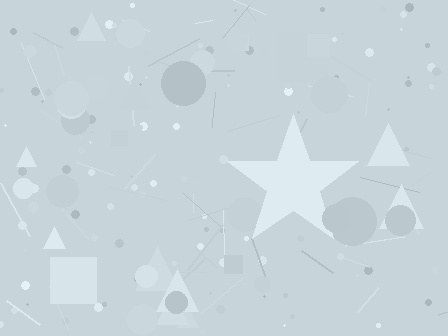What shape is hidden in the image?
A star is hidden in the image.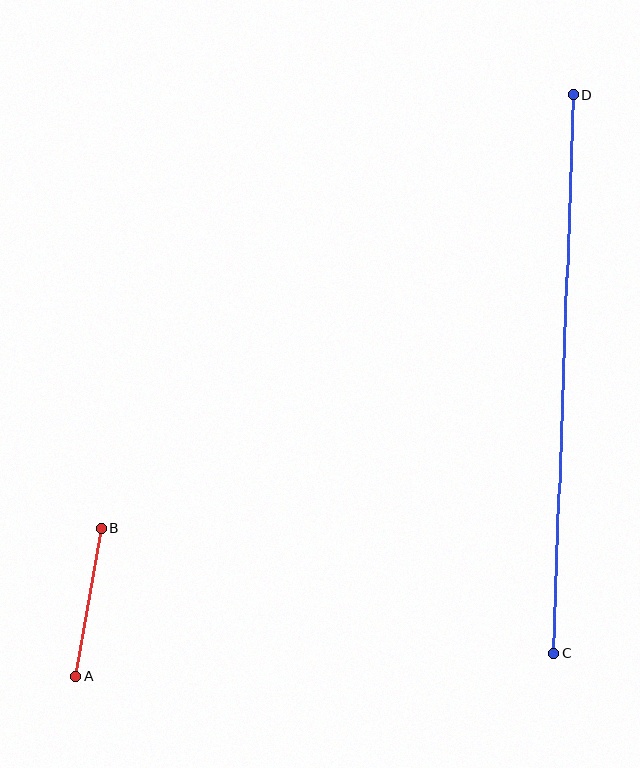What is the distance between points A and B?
The distance is approximately 151 pixels.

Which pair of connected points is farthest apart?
Points C and D are farthest apart.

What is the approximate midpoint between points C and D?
The midpoint is at approximately (564, 374) pixels.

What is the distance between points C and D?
The distance is approximately 559 pixels.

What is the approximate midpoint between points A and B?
The midpoint is at approximately (88, 602) pixels.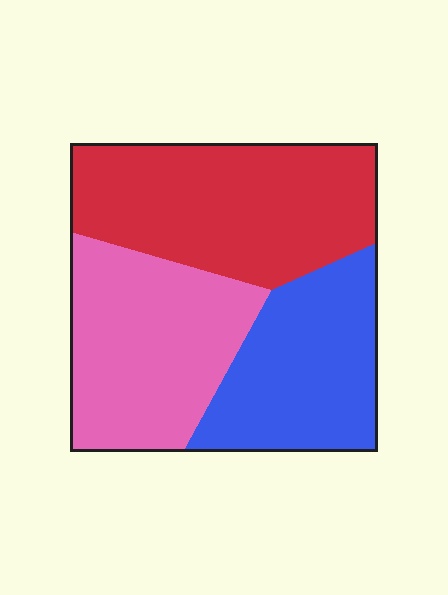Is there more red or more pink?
Red.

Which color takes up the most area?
Red, at roughly 40%.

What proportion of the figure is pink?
Pink takes up between a sixth and a third of the figure.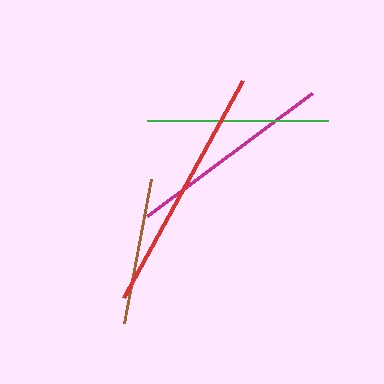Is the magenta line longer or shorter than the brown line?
The magenta line is longer than the brown line.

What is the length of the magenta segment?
The magenta segment is approximately 205 pixels long.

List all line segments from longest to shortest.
From longest to shortest: red, magenta, green, brown.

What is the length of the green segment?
The green segment is approximately 182 pixels long.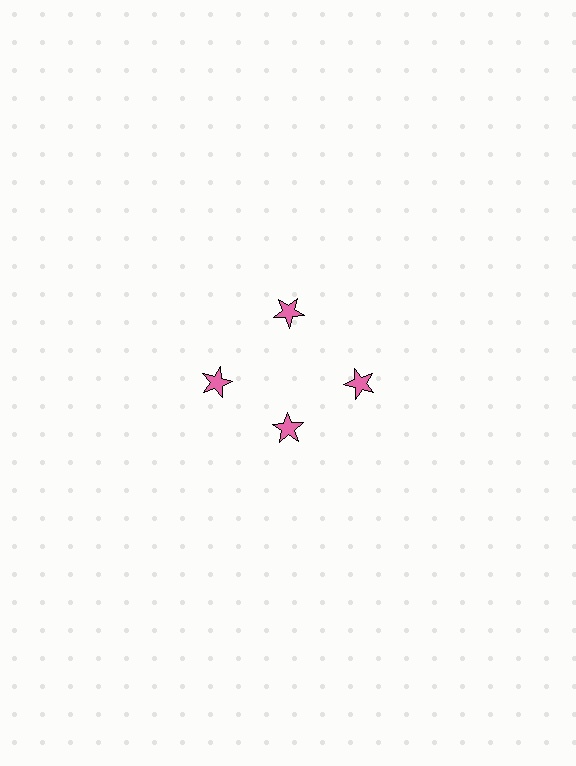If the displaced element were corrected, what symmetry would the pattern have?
It would have 4-fold rotational symmetry — the pattern would map onto itself every 90 degrees.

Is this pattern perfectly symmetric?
No. The 4 pink stars are arranged in a ring, but one element near the 6 o'clock position is pulled inward toward the center, breaking the 4-fold rotational symmetry.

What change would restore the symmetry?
The symmetry would be restored by moving it outward, back onto the ring so that all 4 stars sit at equal angles and equal distance from the center.